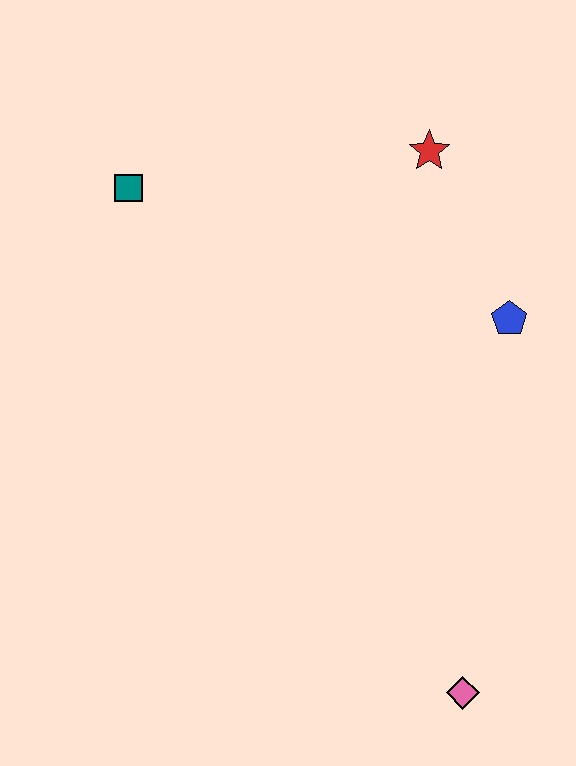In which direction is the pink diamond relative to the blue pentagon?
The pink diamond is below the blue pentagon.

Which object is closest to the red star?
The blue pentagon is closest to the red star.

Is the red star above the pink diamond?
Yes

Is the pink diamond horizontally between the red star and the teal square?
No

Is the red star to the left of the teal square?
No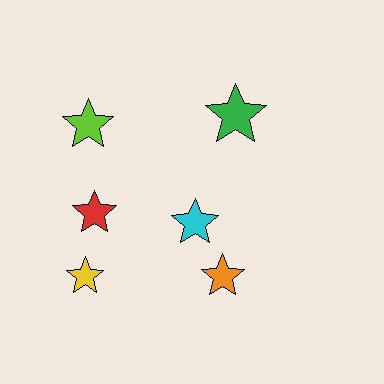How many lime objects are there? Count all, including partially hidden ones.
There is 1 lime object.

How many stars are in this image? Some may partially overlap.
There are 6 stars.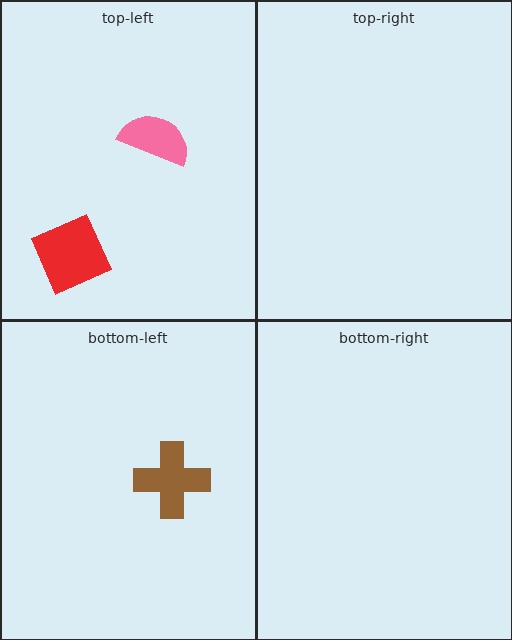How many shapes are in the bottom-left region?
1.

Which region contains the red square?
The top-left region.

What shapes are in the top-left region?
The red square, the pink semicircle.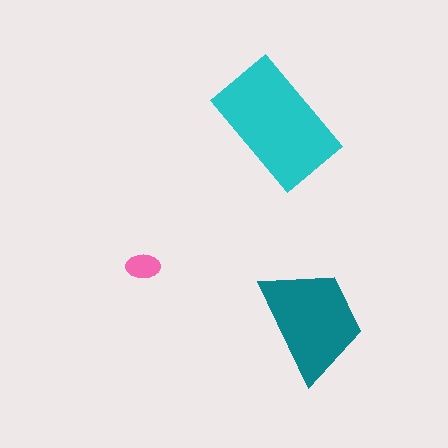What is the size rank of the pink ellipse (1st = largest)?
3rd.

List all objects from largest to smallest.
The cyan rectangle, the teal trapezoid, the pink ellipse.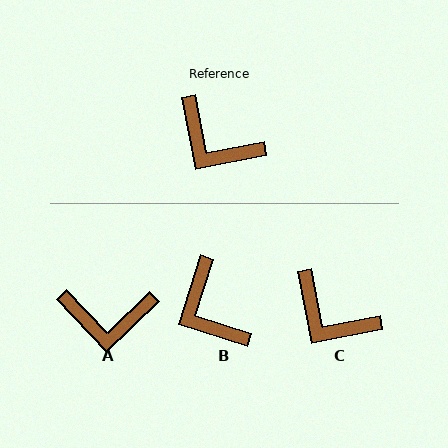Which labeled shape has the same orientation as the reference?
C.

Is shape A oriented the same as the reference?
No, it is off by about 33 degrees.